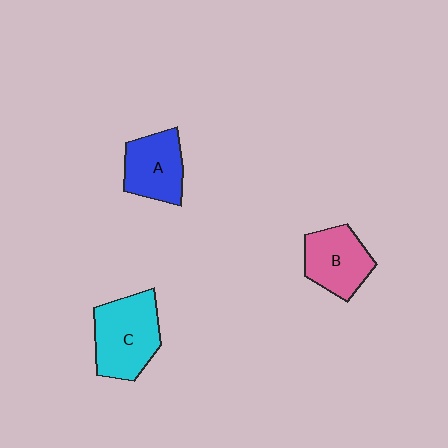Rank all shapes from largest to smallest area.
From largest to smallest: C (cyan), B (pink), A (blue).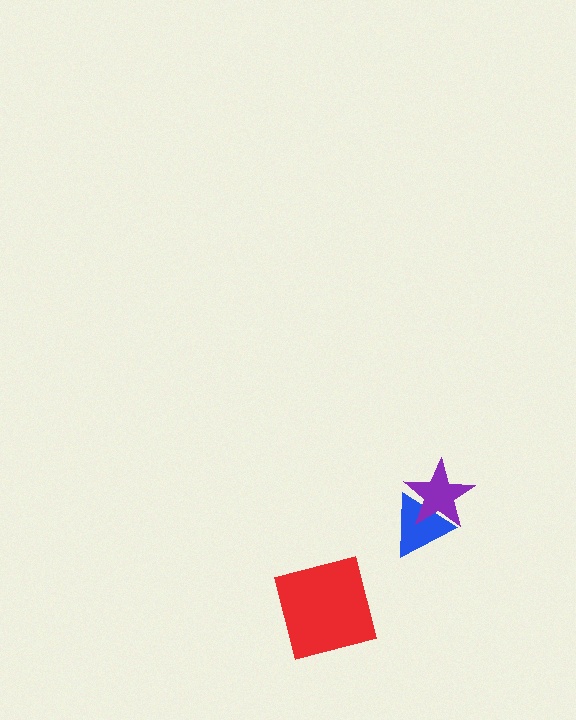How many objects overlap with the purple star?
1 object overlaps with the purple star.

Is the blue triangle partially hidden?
Yes, it is partially covered by another shape.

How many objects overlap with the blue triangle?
1 object overlaps with the blue triangle.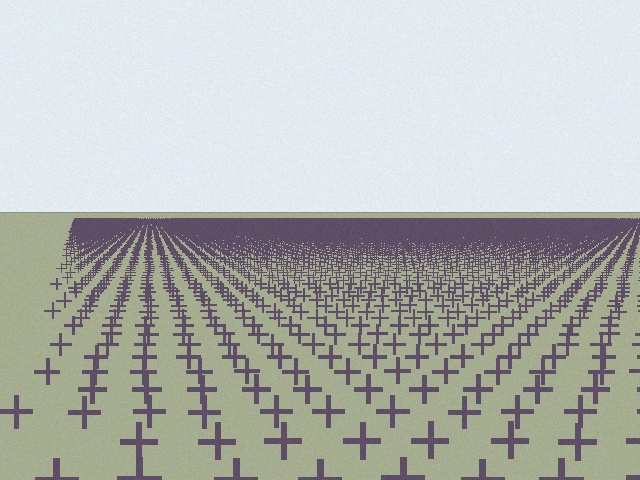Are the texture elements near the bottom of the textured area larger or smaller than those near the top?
Larger. Near the bottom, elements are closer to the viewer and appear at a bigger on-screen size.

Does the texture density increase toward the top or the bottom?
Density increases toward the top.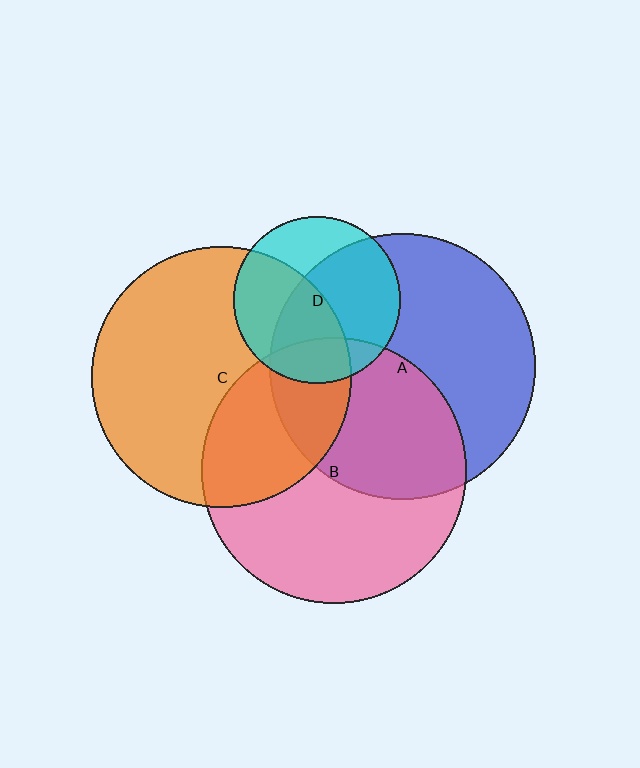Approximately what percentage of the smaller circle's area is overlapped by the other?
Approximately 45%.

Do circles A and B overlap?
Yes.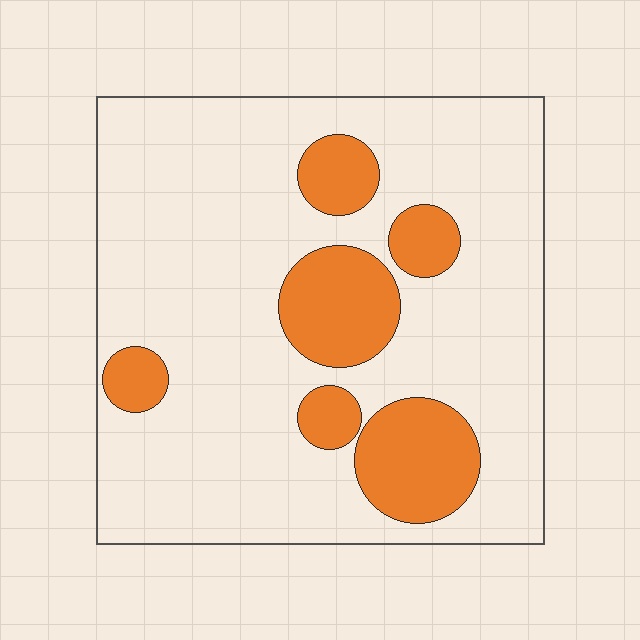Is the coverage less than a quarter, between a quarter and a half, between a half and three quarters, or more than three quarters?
Less than a quarter.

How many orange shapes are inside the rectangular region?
6.